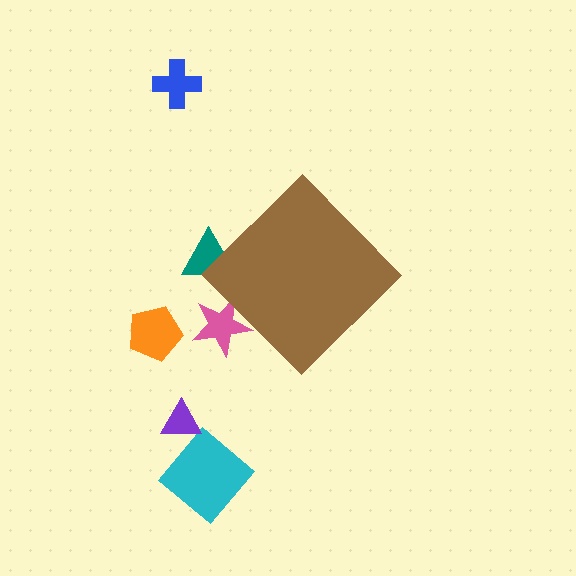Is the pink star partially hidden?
Yes, the pink star is partially hidden behind the brown diamond.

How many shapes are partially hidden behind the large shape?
2 shapes are partially hidden.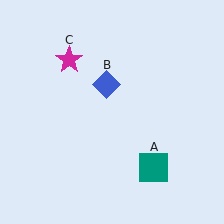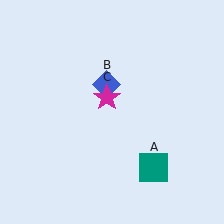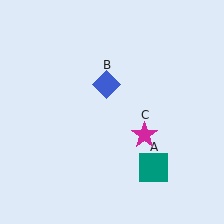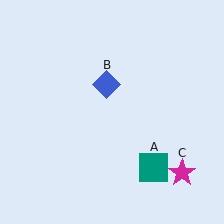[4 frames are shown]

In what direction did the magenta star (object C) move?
The magenta star (object C) moved down and to the right.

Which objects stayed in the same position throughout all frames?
Teal square (object A) and blue diamond (object B) remained stationary.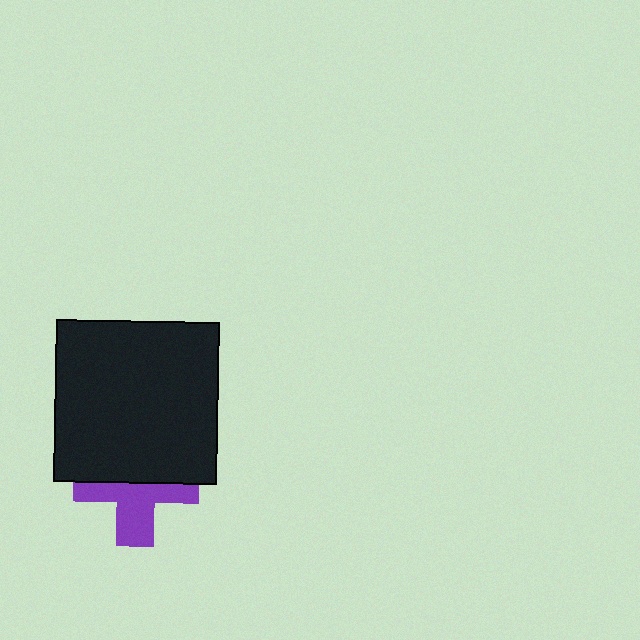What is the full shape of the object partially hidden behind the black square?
The partially hidden object is a purple cross.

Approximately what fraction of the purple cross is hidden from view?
Roughly 52% of the purple cross is hidden behind the black square.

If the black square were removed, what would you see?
You would see the complete purple cross.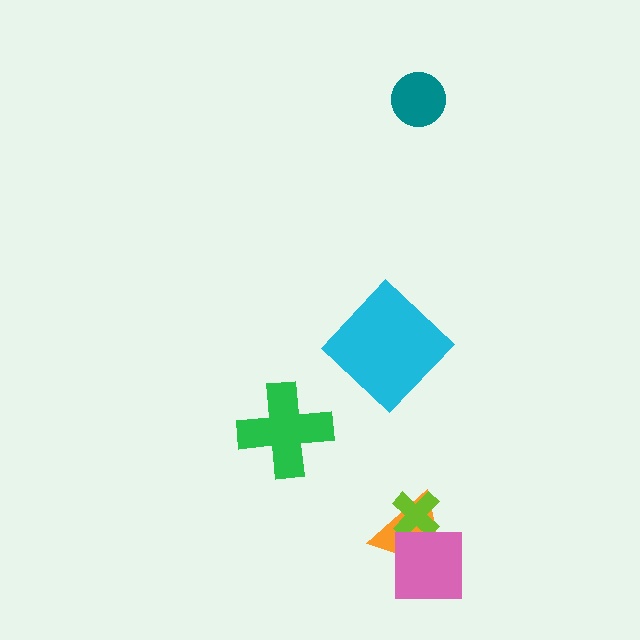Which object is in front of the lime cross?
The pink square is in front of the lime cross.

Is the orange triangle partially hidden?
Yes, it is partially covered by another shape.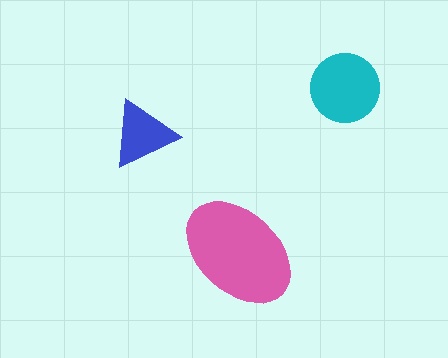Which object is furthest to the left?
The blue triangle is leftmost.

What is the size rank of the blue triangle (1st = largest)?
3rd.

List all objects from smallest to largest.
The blue triangle, the cyan circle, the pink ellipse.